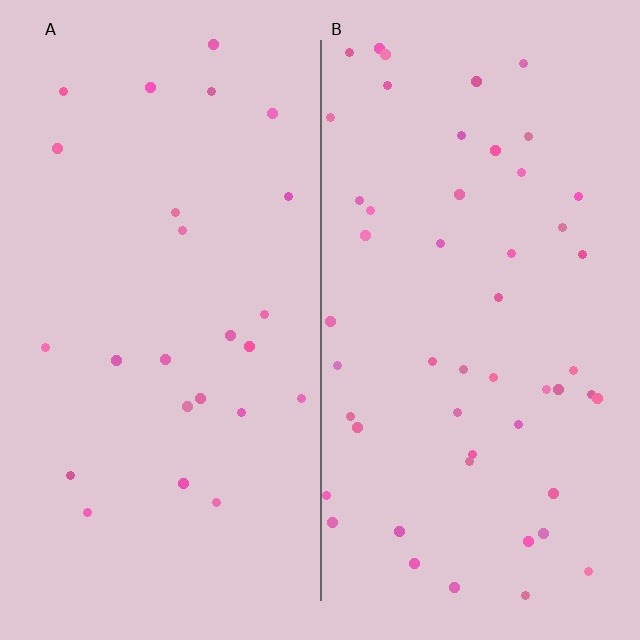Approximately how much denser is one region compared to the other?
Approximately 2.1× — region B over region A.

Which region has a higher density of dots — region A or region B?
B (the right).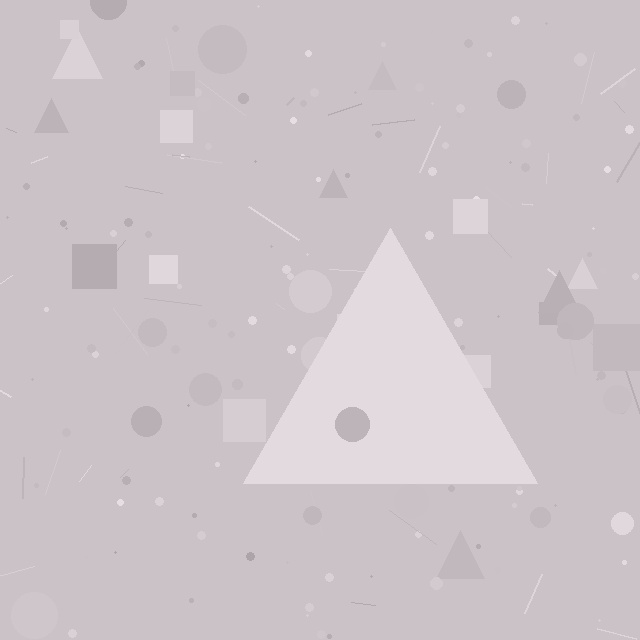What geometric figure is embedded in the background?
A triangle is embedded in the background.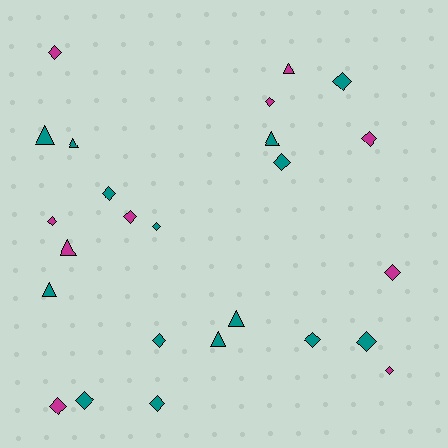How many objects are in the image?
There are 25 objects.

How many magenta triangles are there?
There are 2 magenta triangles.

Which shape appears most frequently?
Diamond, with 17 objects.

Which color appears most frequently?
Teal, with 15 objects.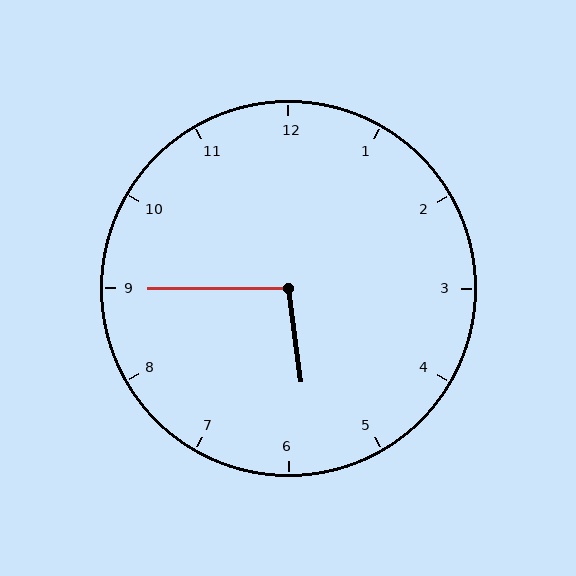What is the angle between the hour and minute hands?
Approximately 98 degrees.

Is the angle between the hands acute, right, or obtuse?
It is obtuse.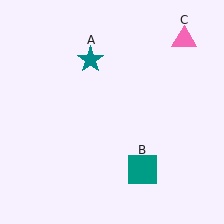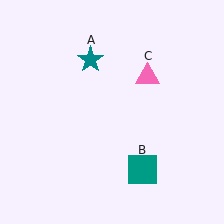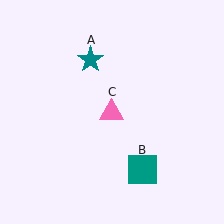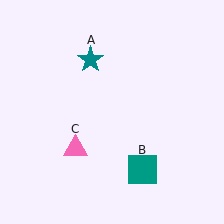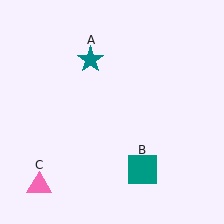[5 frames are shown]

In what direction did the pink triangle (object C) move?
The pink triangle (object C) moved down and to the left.